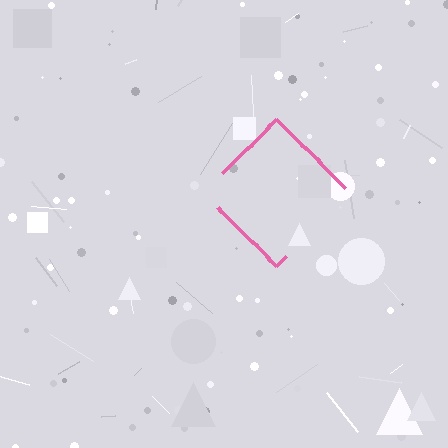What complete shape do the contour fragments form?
The contour fragments form a diamond.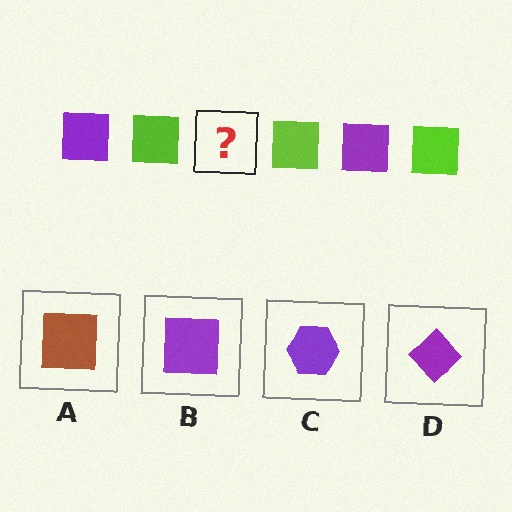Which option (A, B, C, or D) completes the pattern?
B.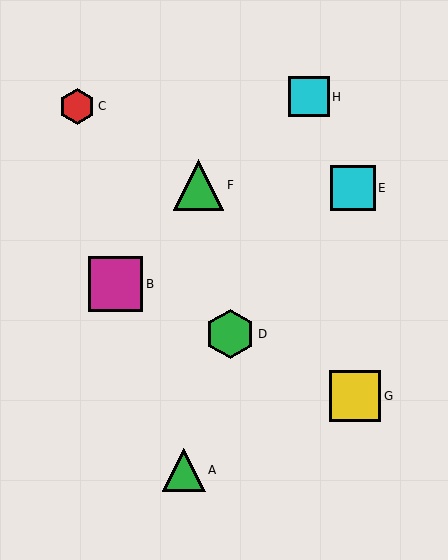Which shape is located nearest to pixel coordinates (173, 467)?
The green triangle (labeled A) at (184, 470) is nearest to that location.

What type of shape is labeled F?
Shape F is a green triangle.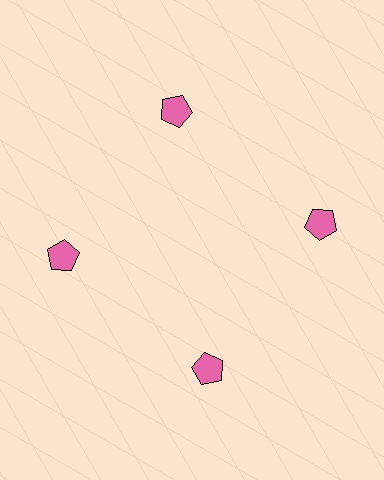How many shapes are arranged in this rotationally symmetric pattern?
There are 4 shapes, arranged in 4 groups of 1.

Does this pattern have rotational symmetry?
Yes, this pattern has 4-fold rotational symmetry. It looks the same after rotating 90 degrees around the center.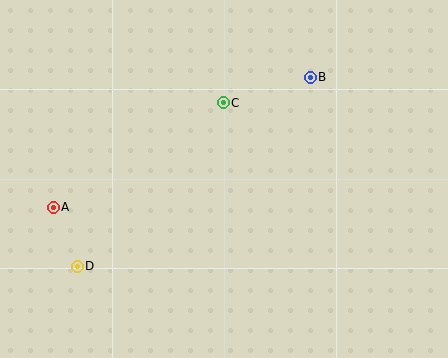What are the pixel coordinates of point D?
Point D is at (77, 266).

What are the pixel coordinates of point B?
Point B is at (310, 77).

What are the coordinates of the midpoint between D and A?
The midpoint between D and A is at (65, 237).